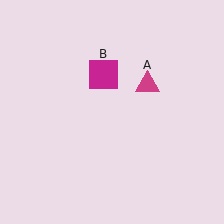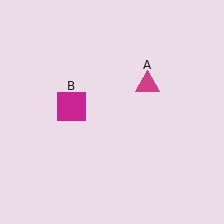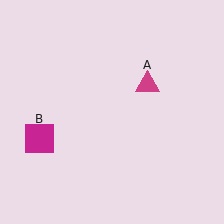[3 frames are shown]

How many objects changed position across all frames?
1 object changed position: magenta square (object B).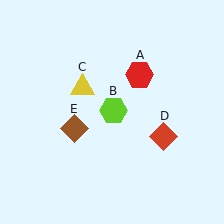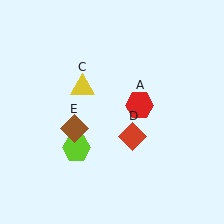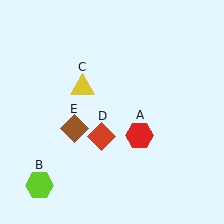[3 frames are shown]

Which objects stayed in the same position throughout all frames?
Yellow triangle (object C) and brown diamond (object E) remained stationary.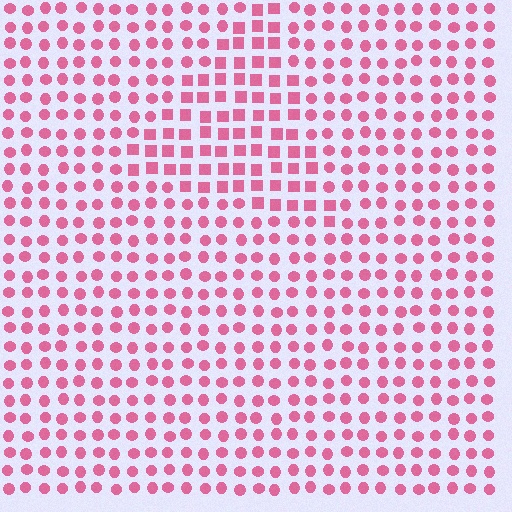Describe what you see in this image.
The image is filled with small pink elements arranged in a uniform grid. A triangle-shaped region contains squares, while the surrounding area contains circles. The boundary is defined purely by the change in element shape.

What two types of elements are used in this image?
The image uses squares inside the triangle region and circles outside it.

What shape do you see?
I see a triangle.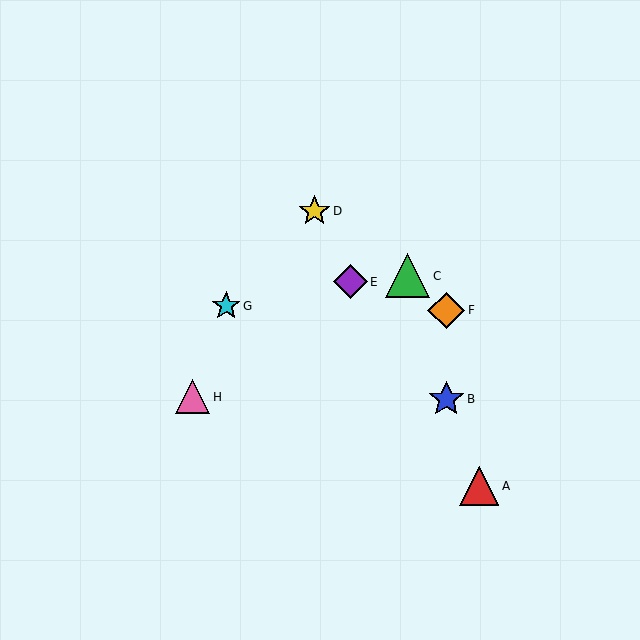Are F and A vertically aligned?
No, F is at x≈446 and A is at x≈479.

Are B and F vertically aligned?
Yes, both are at x≈446.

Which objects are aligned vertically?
Objects B, F are aligned vertically.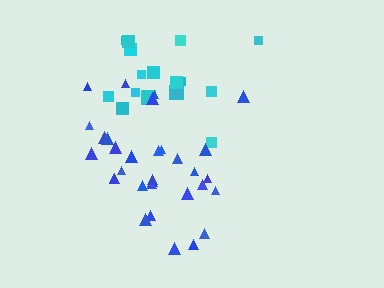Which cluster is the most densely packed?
Blue.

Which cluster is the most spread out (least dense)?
Cyan.